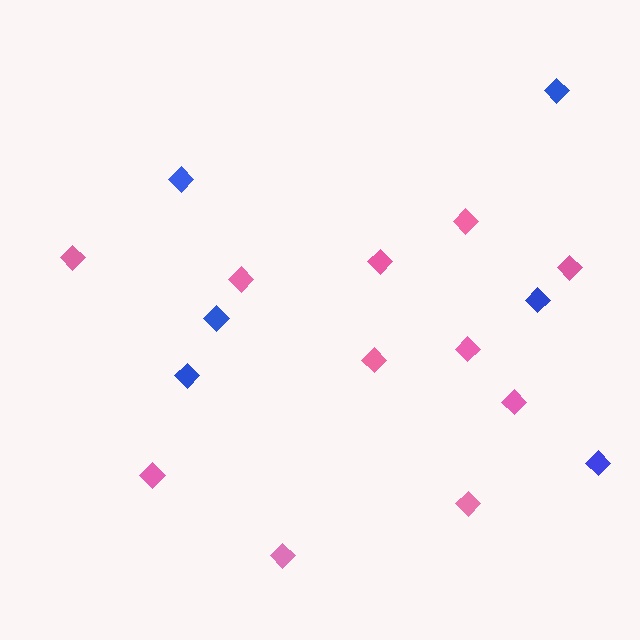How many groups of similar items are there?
There are 2 groups: one group of pink diamonds (11) and one group of blue diamonds (6).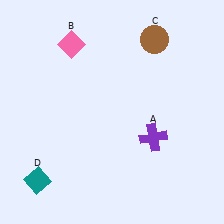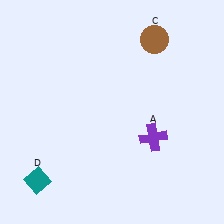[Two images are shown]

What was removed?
The pink diamond (B) was removed in Image 2.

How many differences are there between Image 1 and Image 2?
There is 1 difference between the two images.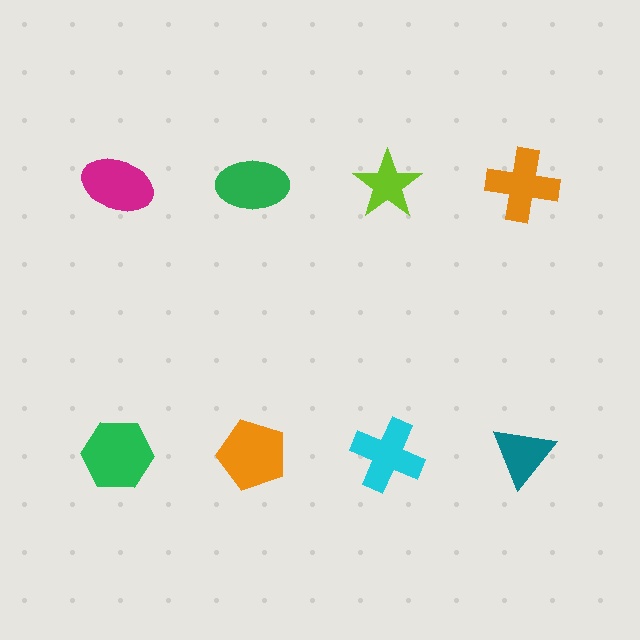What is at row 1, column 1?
A magenta ellipse.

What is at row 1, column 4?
An orange cross.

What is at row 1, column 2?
A green ellipse.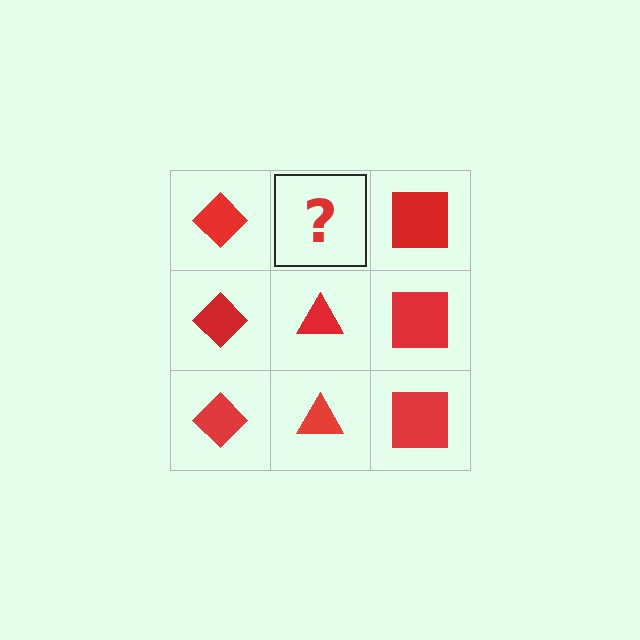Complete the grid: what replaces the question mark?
The question mark should be replaced with a red triangle.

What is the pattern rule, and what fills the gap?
The rule is that each column has a consistent shape. The gap should be filled with a red triangle.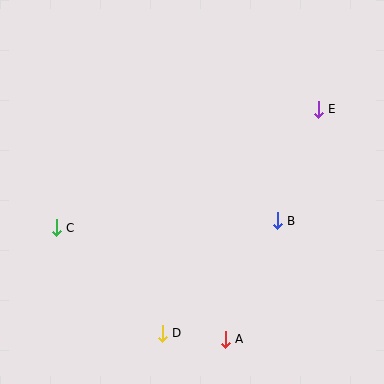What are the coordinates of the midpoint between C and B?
The midpoint between C and B is at (167, 224).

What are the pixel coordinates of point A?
Point A is at (225, 339).